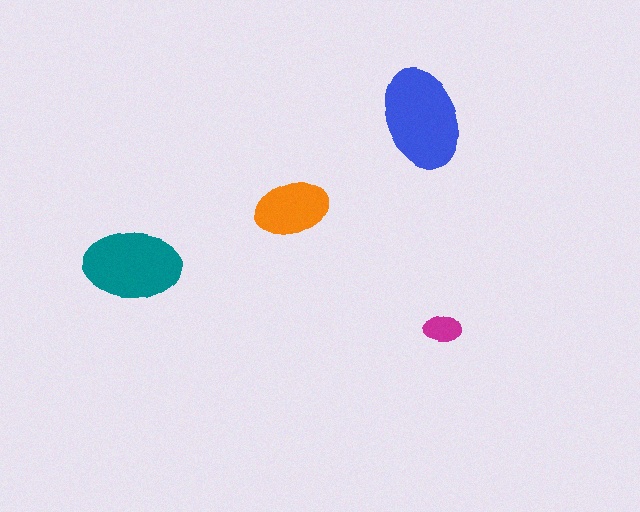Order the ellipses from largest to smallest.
the blue one, the teal one, the orange one, the magenta one.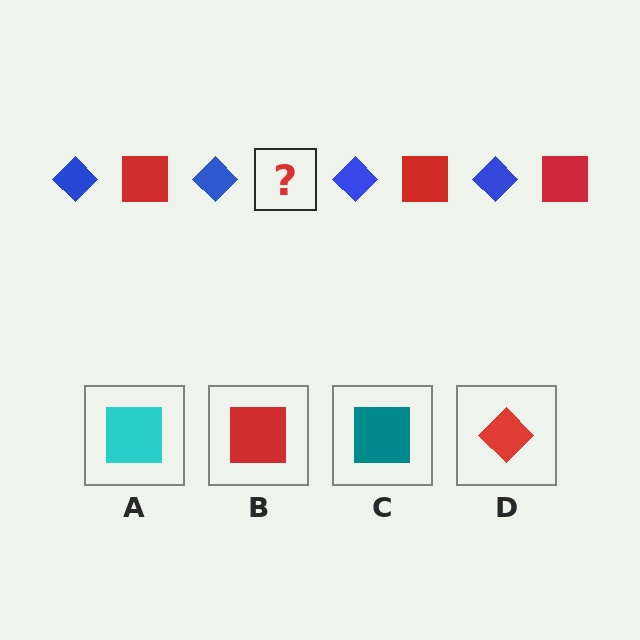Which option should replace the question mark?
Option B.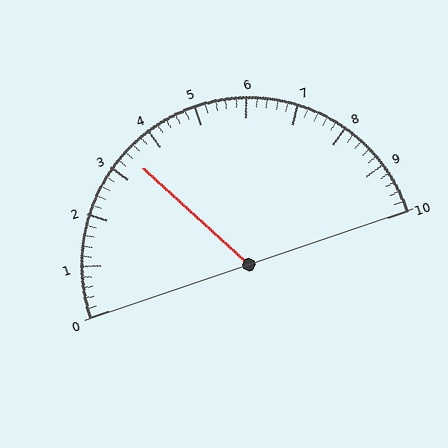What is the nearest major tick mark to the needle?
The nearest major tick mark is 3.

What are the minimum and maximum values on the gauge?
The gauge ranges from 0 to 10.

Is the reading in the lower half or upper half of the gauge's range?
The reading is in the lower half of the range (0 to 10).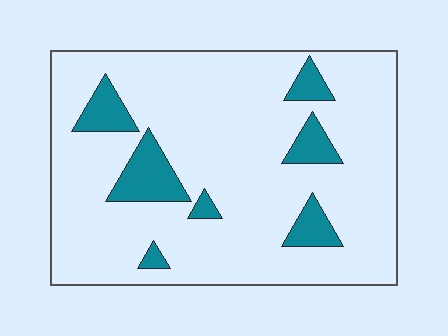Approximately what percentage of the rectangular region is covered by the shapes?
Approximately 15%.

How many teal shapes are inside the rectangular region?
7.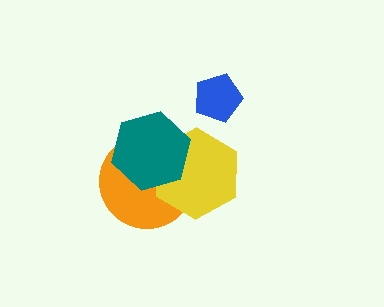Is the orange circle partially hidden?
Yes, it is partially covered by another shape.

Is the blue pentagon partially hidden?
No, no other shape covers it.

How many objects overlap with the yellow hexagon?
2 objects overlap with the yellow hexagon.